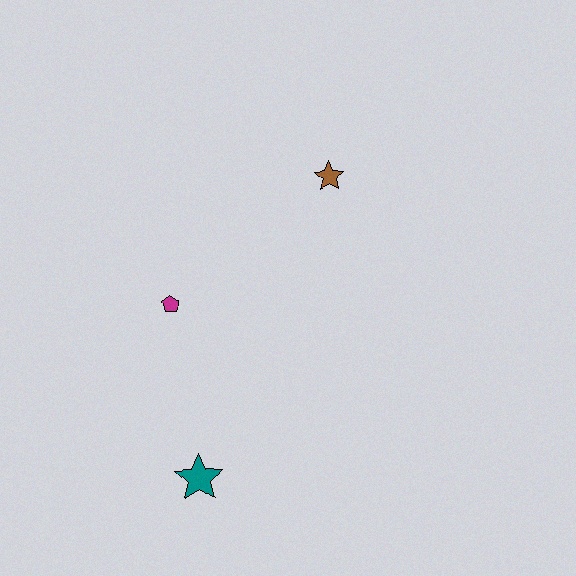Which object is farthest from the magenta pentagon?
The brown star is farthest from the magenta pentagon.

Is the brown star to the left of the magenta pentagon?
No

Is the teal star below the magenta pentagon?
Yes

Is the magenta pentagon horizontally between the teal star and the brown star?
No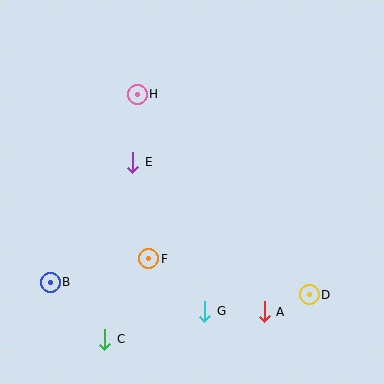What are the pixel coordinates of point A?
Point A is at (264, 312).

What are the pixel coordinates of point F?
Point F is at (149, 259).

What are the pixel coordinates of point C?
Point C is at (105, 339).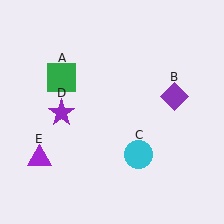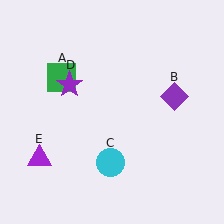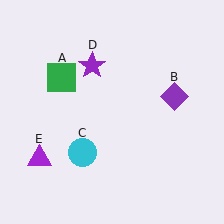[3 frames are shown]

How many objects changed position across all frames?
2 objects changed position: cyan circle (object C), purple star (object D).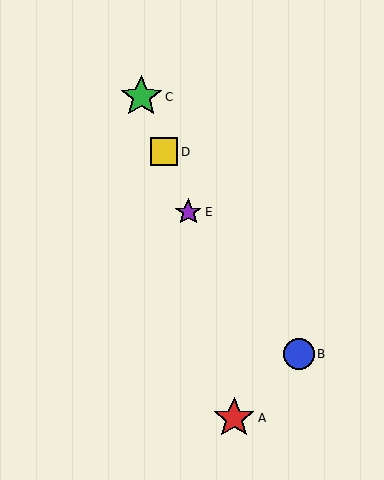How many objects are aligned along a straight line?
3 objects (C, D, E) are aligned along a straight line.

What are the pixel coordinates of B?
Object B is at (299, 354).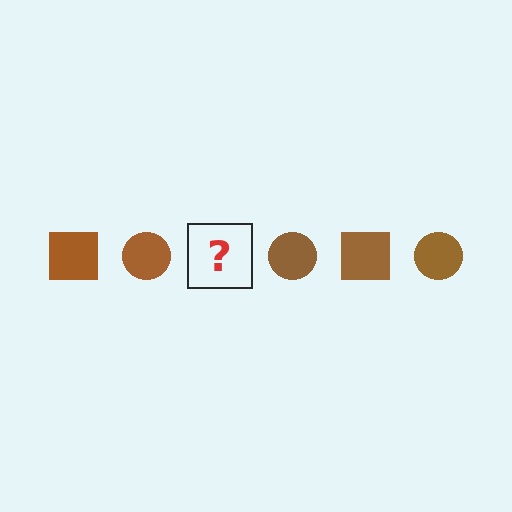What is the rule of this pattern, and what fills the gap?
The rule is that the pattern cycles through square, circle shapes in brown. The gap should be filled with a brown square.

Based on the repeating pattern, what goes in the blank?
The blank should be a brown square.